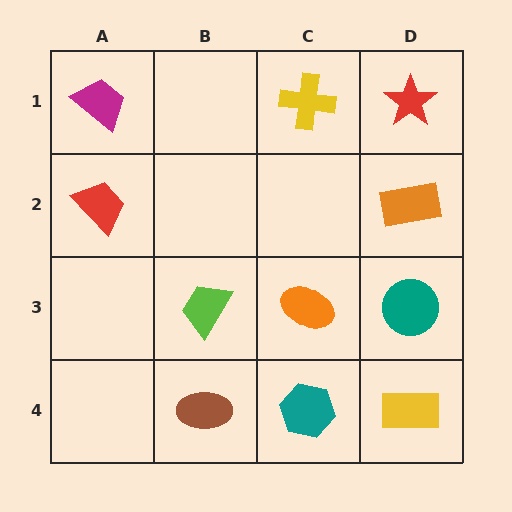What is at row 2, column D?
An orange rectangle.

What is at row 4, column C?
A teal hexagon.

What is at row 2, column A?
A red trapezoid.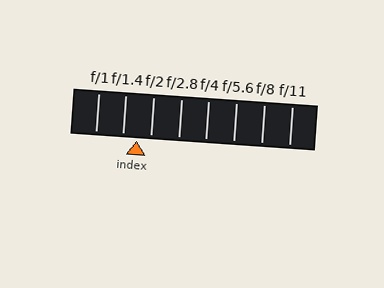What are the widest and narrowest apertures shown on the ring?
The widest aperture shown is f/1 and the narrowest is f/11.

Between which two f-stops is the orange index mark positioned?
The index mark is between f/1.4 and f/2.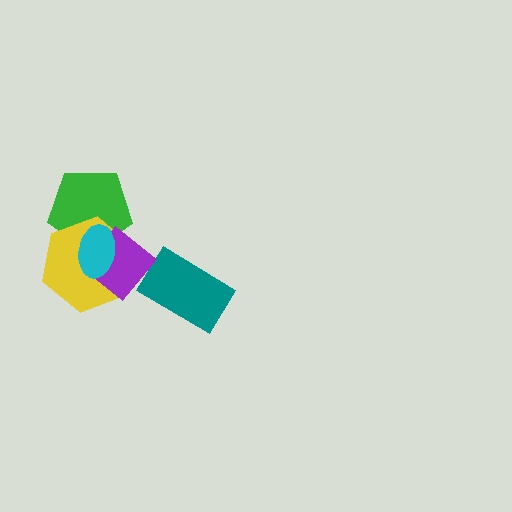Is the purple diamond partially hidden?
Yes, it is partially covered by another shape.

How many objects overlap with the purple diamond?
3 objects overlap with the purple diamond.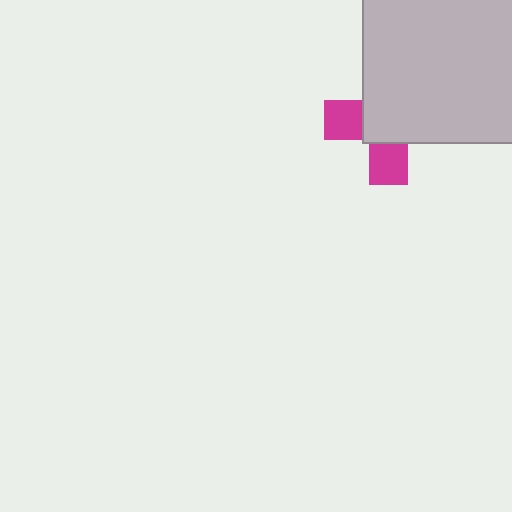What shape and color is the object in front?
The object in front is a light gray rectangle.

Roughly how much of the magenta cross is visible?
A small part of it is visible (roughly 36%).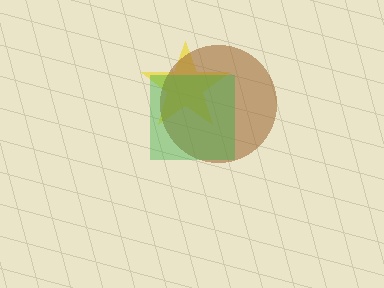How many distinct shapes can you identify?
There are 3 distinct shapes: a yellow star, a brown circle, a green square.